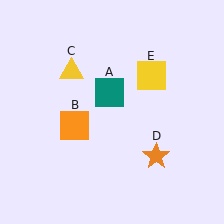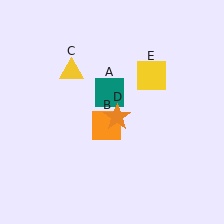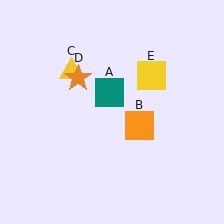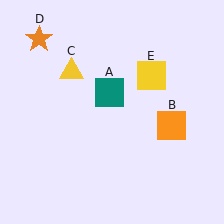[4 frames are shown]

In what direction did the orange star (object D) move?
The orange star (object D) moved up and to the left.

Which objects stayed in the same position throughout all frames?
Teal square (object A) and yellow triangle (object C) and yellow square (object E) remained stationary.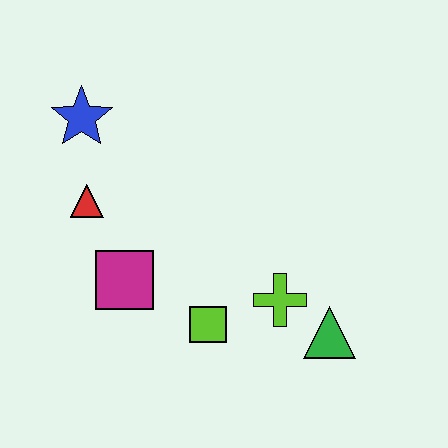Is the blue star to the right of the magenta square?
No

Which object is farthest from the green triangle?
The blue star is farthest from the green triangle.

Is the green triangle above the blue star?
No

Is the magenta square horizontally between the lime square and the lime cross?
No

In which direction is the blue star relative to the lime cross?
The blue star is to the left of the lime cross.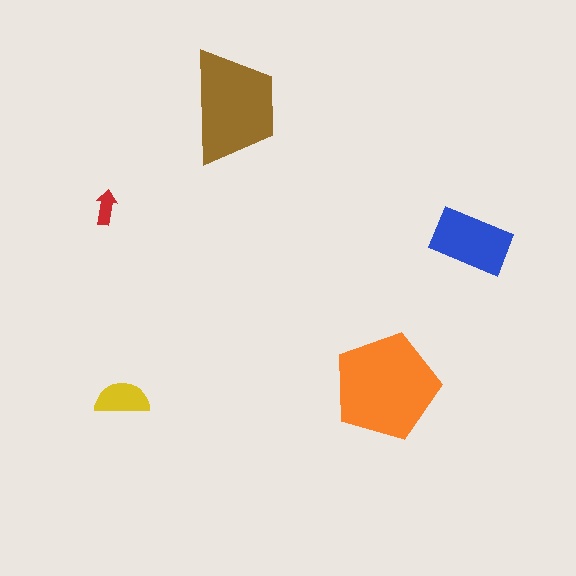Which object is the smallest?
The red arrow.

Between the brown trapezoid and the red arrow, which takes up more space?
The brown trapezoid.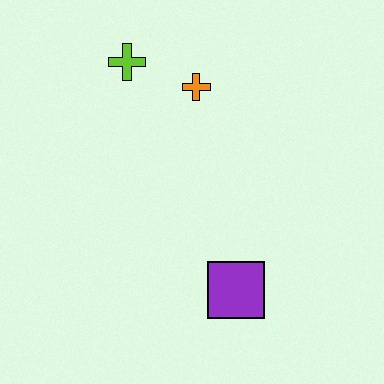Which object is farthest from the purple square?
The lime cross is farthest from the purple square.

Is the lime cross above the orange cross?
Yes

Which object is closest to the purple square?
The orange cross is closest to the purple square.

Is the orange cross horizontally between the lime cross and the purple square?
Yes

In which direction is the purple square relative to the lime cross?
The purple square is below the lime cross.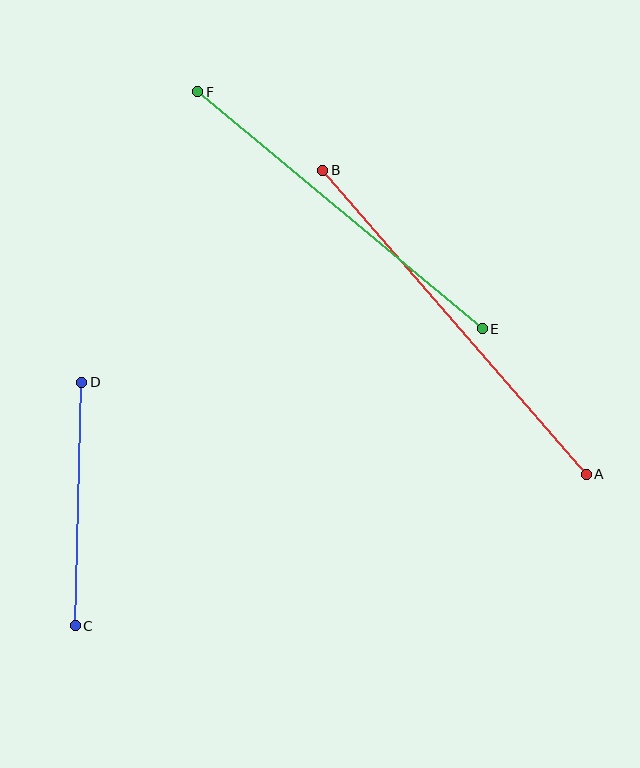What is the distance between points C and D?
The distance is approximately 244 pixels.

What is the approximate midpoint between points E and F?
The midpoint is at approximately (340, 210) pixels.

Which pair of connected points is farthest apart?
Points A and B are farthest apart.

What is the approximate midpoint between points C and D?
The midpoint is at approximately (79, 504) pixels.